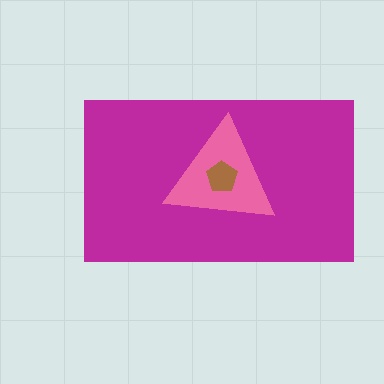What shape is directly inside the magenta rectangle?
The pink triangle.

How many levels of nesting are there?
3.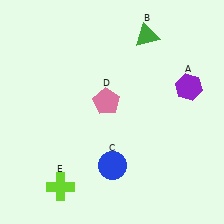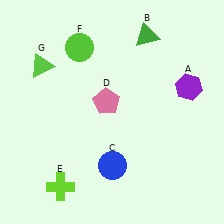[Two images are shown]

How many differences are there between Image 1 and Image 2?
There are 2 differences between the two images.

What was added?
A lime circle (F), a lime triangle (G) were added in Image 2.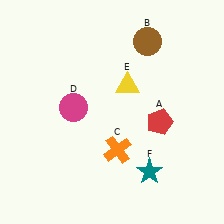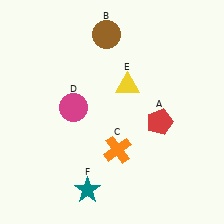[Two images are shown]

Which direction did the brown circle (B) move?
The brown circle (B) moved left.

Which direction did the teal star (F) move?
The teal star (F) moved left.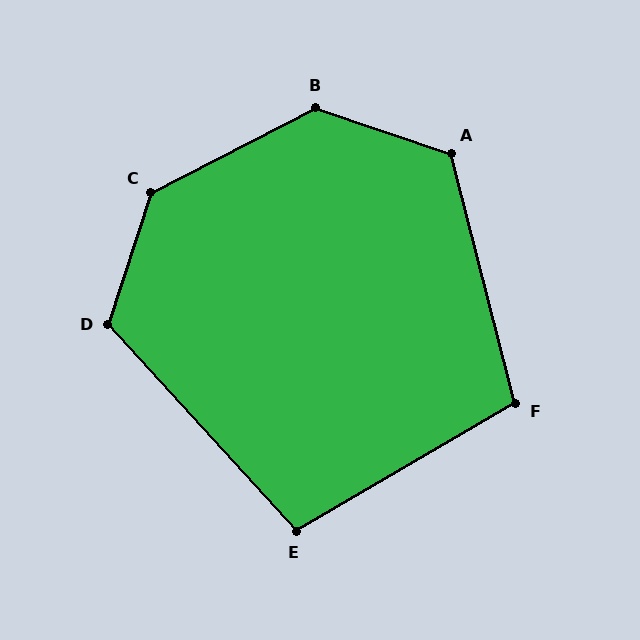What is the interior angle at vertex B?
Approximately 134 degrees (obtuse).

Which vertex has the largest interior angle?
C, at approximately 135 degrees.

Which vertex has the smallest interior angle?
E, at approximately 102 degrees.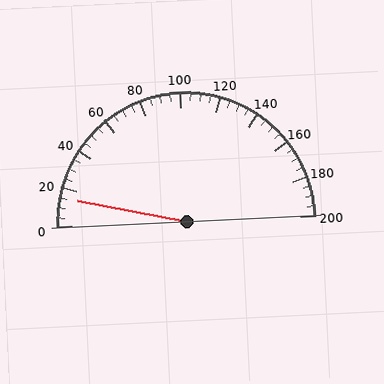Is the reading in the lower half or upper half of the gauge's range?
The reading is in the lower half of the range (0 to 200).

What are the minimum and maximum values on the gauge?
The gauge ranges from 0 to 200.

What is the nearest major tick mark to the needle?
The nearest major tick mark is 20.